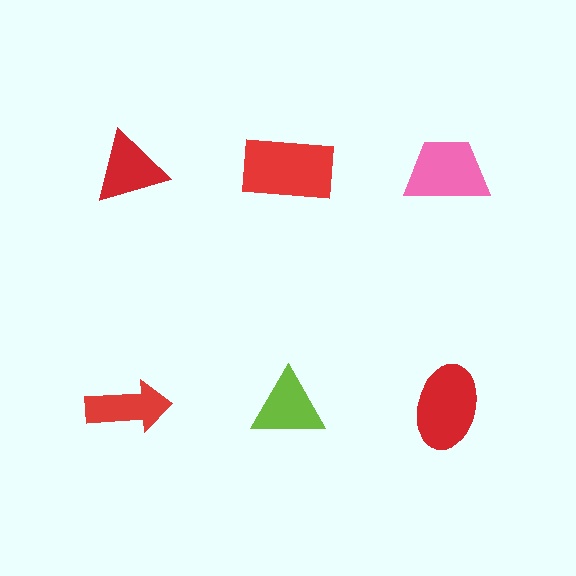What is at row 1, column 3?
A pink trapezoid.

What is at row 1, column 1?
A red triangle.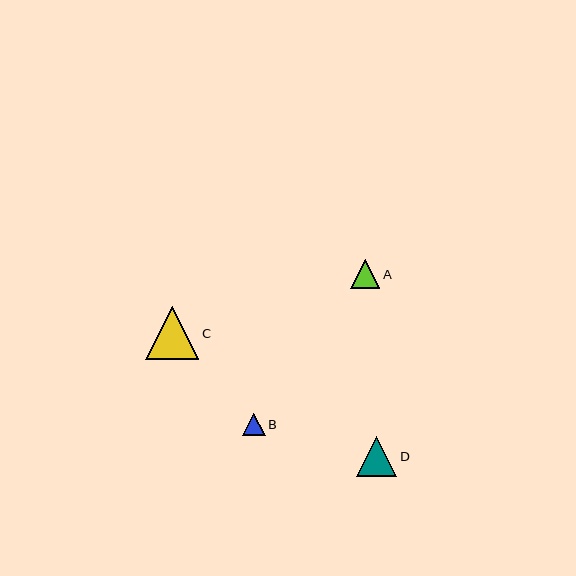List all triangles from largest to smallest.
From largest to smallest: C, D, A, B.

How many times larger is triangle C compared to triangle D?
Triangle C is approximately 1.3 times the size of triangle D.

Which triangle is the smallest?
Triangle B is the smallest with a size of approximately 22 pixels.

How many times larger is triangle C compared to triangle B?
Triangle C is approximately 2.4 times the size of triangle B.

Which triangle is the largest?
Triangle C is the largest with a size of approximately 53 pixels.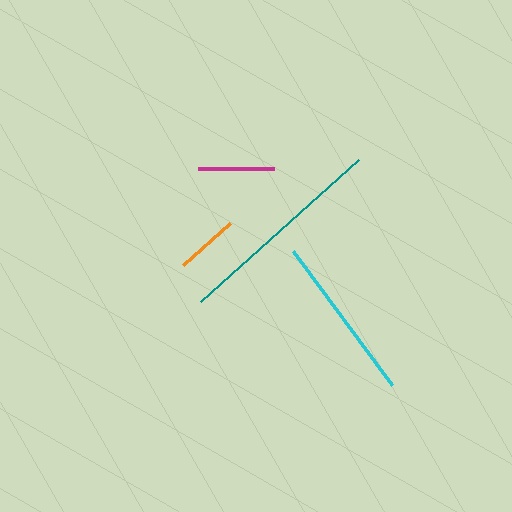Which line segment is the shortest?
The orange line is the shortest at approximately 63 pixels.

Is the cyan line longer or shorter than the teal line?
The teal line is longer than the cyan line.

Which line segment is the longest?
The teal line is the longest at approximately 212 pixels.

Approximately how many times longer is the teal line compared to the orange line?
The teal line is approximately 3.3 times the length of the orange line.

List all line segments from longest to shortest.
From longest to shortest: teal, cyan, magenta, orange.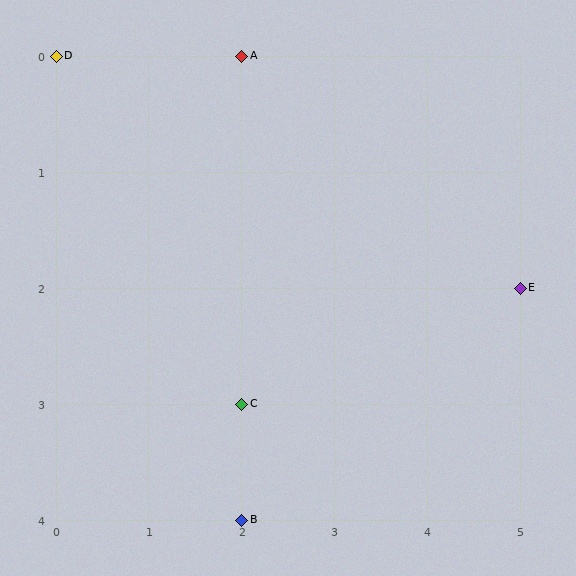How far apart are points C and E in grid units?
Points C and E are 3 columns and 1 row apart (about 3.2 grid units diagonally).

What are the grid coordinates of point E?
Point E is at grid coordinates (5, 2).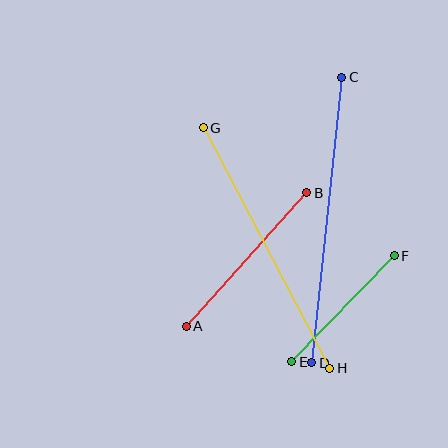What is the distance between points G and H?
The distance is approximately 272 pixels.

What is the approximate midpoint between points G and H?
The midpoint is at approximately (266, 248) pixels.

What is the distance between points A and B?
The distance is approximately 180 pixels.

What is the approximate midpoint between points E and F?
The midpoint is at approximately (343, 309) pixels.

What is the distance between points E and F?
The distance is approximately 147 pixels.